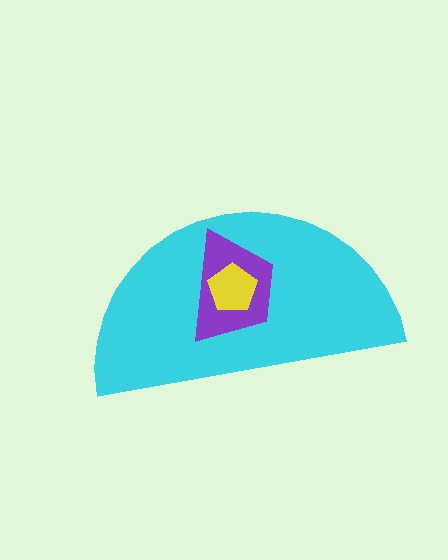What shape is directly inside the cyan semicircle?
The purple trapezoid.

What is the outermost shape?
The cyan semicircle.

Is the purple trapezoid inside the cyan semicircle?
Yes.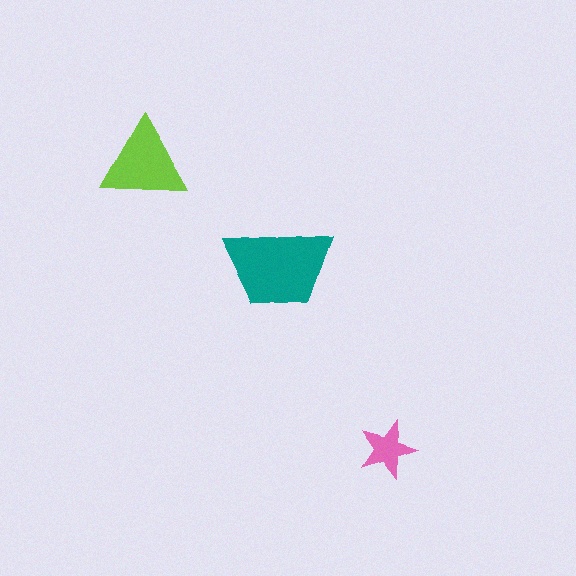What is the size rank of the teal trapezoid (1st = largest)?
1st.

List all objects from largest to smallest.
The teal trapezoid, the lime triangle, the pink star.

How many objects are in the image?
There are 3 objects in the image.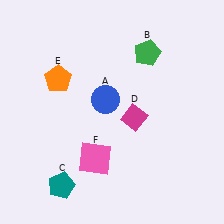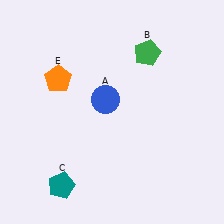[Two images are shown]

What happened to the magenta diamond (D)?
The magenta diamond (D) was removed in Image 2. It was in the bottom-right area of Image 1.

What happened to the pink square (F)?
The pink square (F) was removed in Image 2. It was in the bottom-left area of Image 1.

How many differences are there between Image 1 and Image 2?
There are 2 differences between the two images.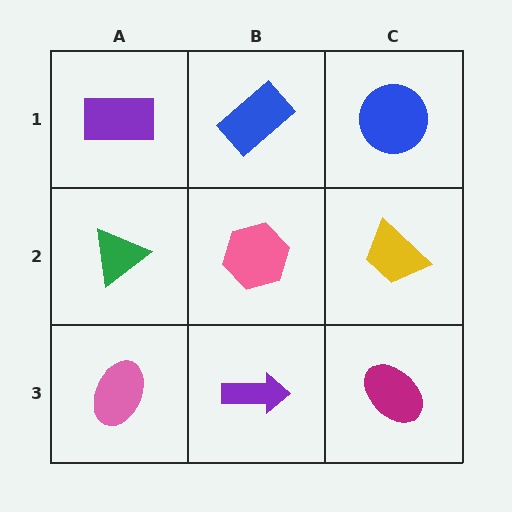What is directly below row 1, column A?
A green triangle.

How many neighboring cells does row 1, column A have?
2.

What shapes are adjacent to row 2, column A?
A purple rectangle (row 1, column A), a pink ellipse (row 3, column A), a pink hexagon (row 2, column B).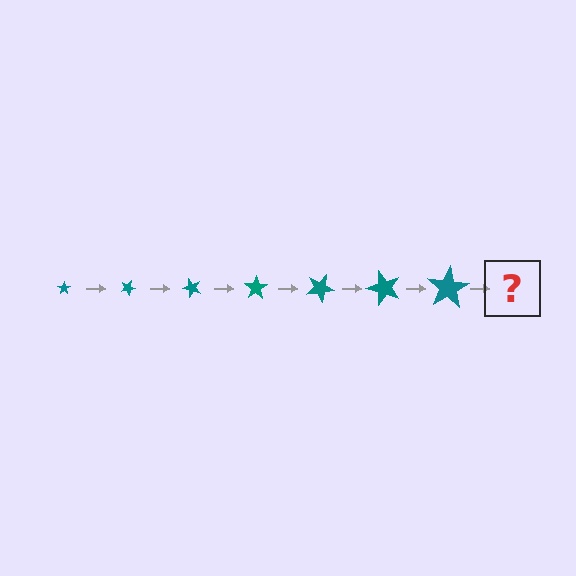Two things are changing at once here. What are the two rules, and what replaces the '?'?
The two rules are that the star grows larger each step and it rotates 25 degrees each step. The '?' should be a star, larger than the previous one and rotated 175 degrees from the start.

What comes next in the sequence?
The next element should be a star, larger than the previous one and rotated 175 degrees from the start.